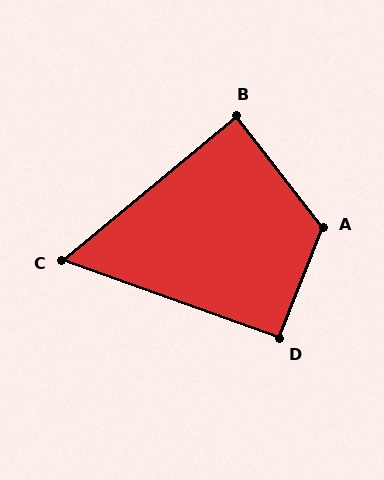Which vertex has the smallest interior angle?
C, at approximately 59 degrees.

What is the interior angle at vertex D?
Approximately 92 degrees (approximately right).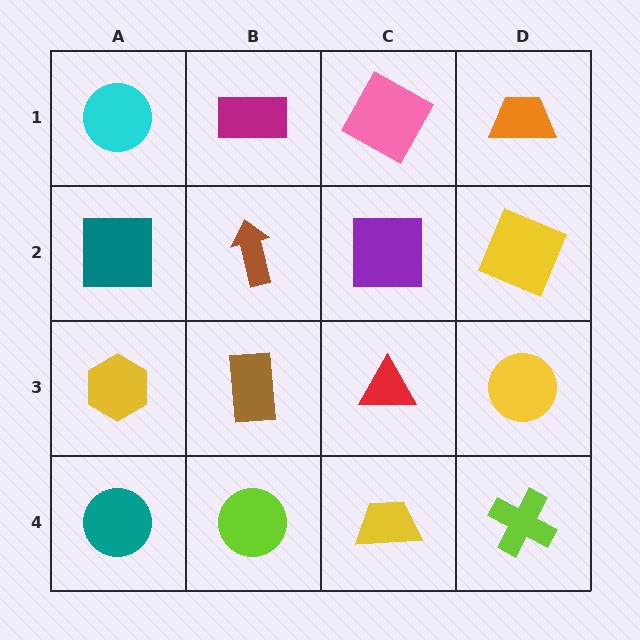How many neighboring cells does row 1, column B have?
3.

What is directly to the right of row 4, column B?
A yellow trapezoid.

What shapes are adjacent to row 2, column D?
An orange trapezoid (row 1, column D), a yellow circle (row 3, column D), a purple square (row 2, column C).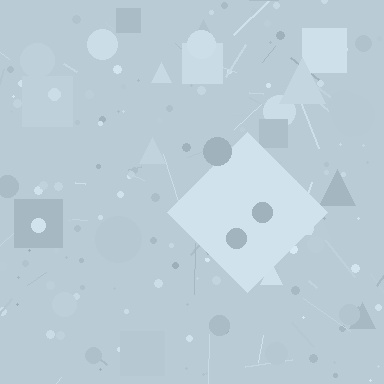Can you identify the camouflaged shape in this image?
The camouflaged shape is a diamond.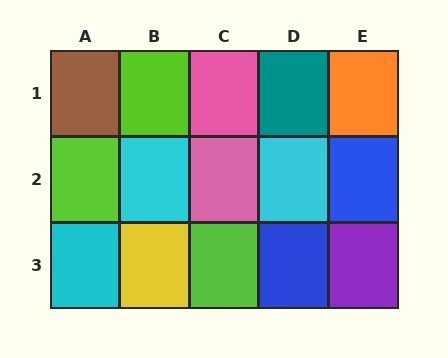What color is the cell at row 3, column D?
Blue.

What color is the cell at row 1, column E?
Orange.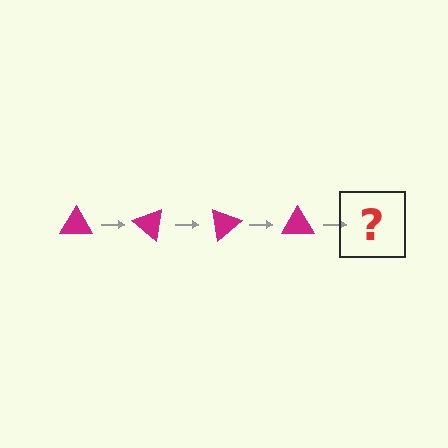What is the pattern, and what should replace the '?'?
The pattern is that the triangle rotates 40 degrees each step. The '?' should be a magenta triangle rotated 160 degrees.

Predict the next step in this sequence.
The next step is a magenta triangle rotated 160 degrees.